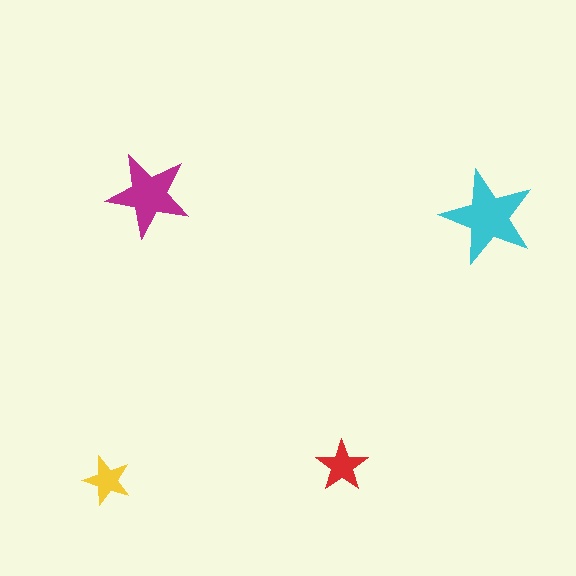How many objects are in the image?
There are 4 objects in the image.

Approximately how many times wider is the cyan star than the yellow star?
About 2 times wider.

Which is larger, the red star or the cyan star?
The cyan one.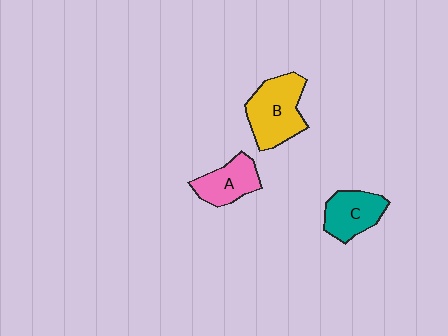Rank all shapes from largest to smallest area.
From largest to smallest: B (yellow), C (teal), A (pink).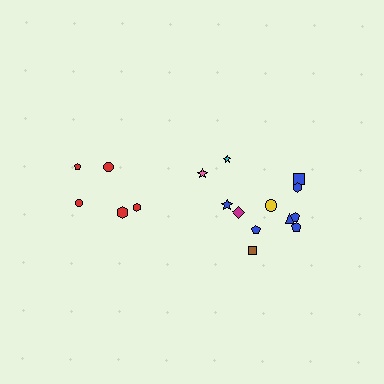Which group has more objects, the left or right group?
The right group.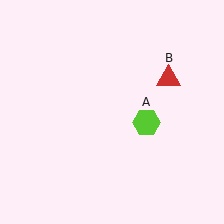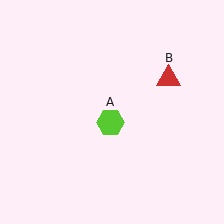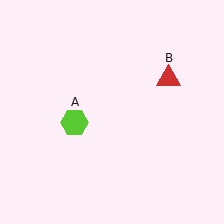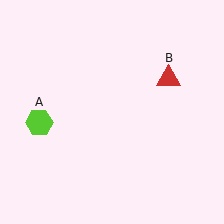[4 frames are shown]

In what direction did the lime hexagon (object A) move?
The lime hexagon (object A) moved left.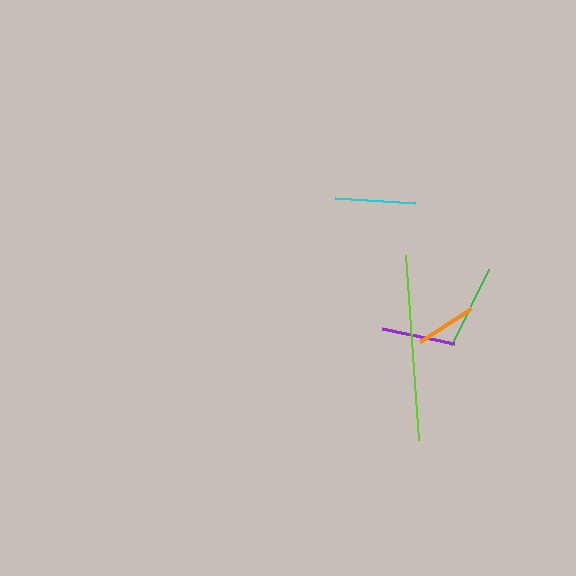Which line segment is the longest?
The lime line is the longest at approximately 186 pixels.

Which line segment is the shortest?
The orange line is the shortest at approximately 61 pixels.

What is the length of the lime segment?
The lime segment is approximately 186 pixels long.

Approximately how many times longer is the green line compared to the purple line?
The green line is approximately 1.1 times the length of the purple line.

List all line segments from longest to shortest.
From longest to shortest: lime, green, cyan, purple, orange.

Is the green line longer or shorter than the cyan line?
The green line is longer than the cyan line.